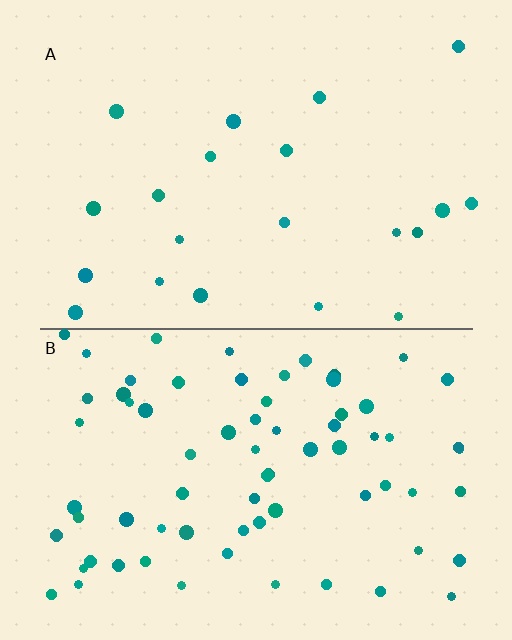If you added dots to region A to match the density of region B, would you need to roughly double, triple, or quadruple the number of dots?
Approximately triple.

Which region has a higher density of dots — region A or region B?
B (the bottom).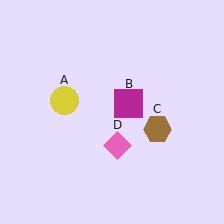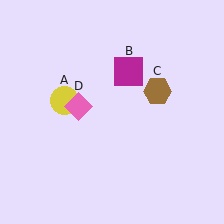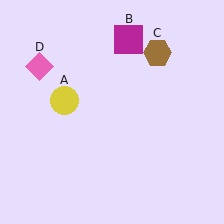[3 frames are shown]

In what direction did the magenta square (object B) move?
The magenta square (object B) moved up.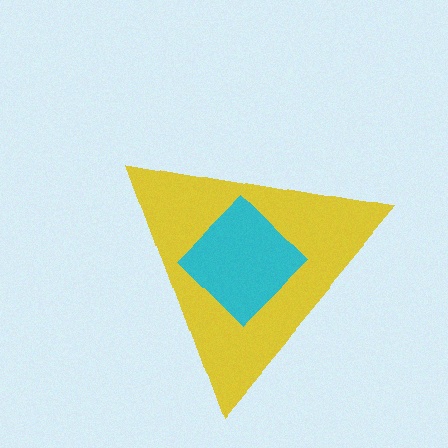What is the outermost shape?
The yellow triangle.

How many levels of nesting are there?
2.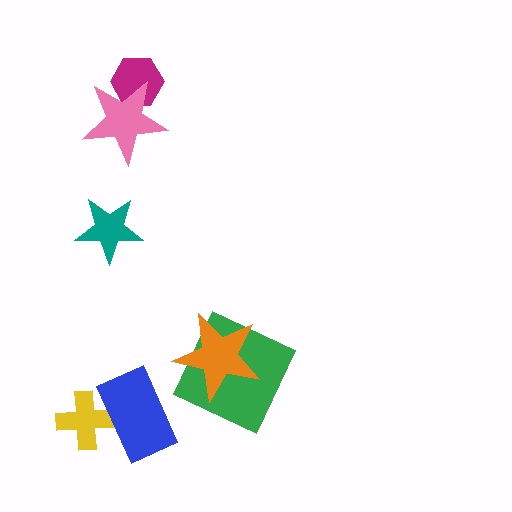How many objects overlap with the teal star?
0 objects overlap with the teal star.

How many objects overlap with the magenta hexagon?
1 object overlaps with the magenta hexagon.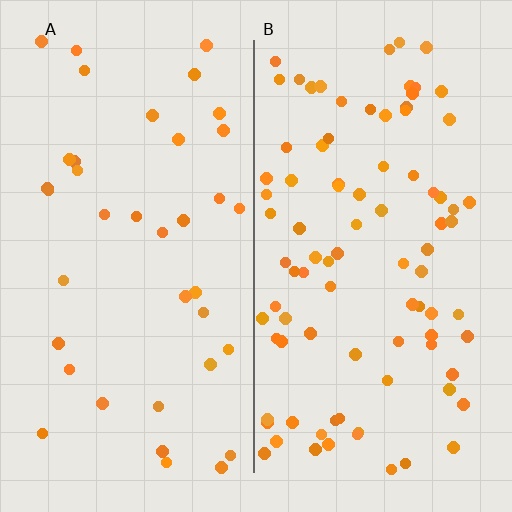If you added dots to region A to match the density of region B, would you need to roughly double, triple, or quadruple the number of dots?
Approximately double.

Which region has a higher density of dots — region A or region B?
B (the right).